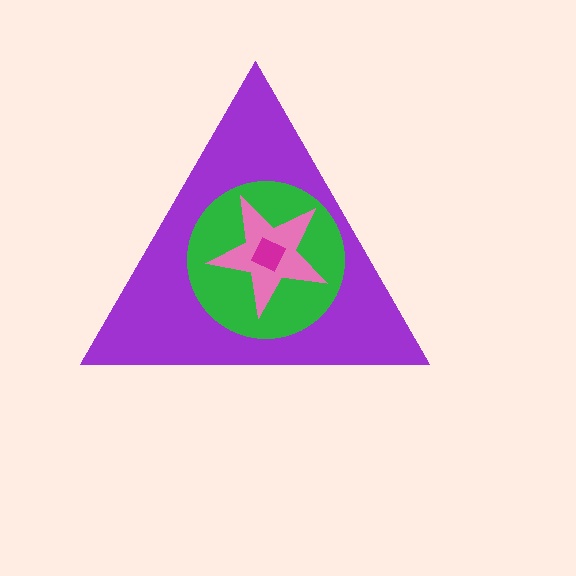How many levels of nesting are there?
4.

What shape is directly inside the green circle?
The pink star.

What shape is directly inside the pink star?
The magenta square.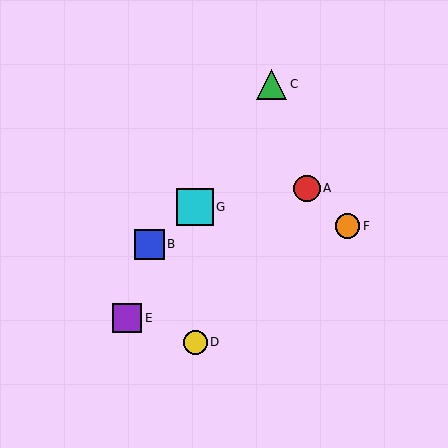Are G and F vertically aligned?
No, G is at x≈195 and F is at x≈347.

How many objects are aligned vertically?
2 objects (D, G) are aligned vertically.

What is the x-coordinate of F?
Object F is at x≈347.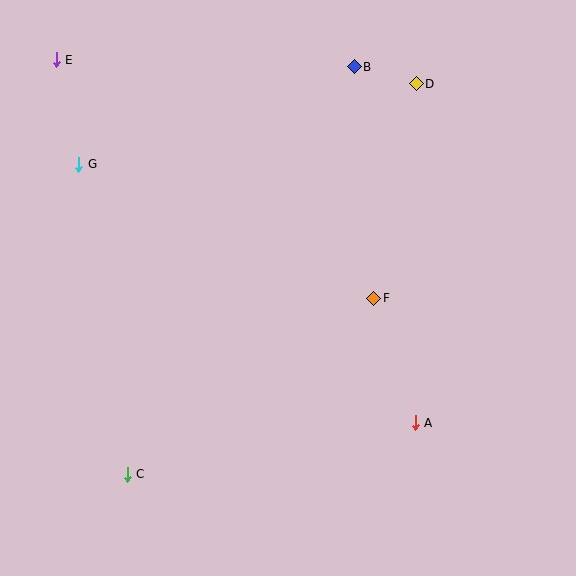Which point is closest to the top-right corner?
Point D is closest to the top-right corner.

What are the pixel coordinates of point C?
Point C is at (127, 474).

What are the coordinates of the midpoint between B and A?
The midpoint between B and A is at (385, 245).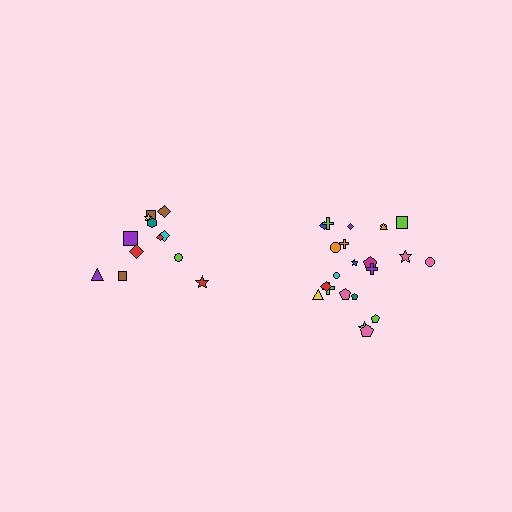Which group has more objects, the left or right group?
The right group.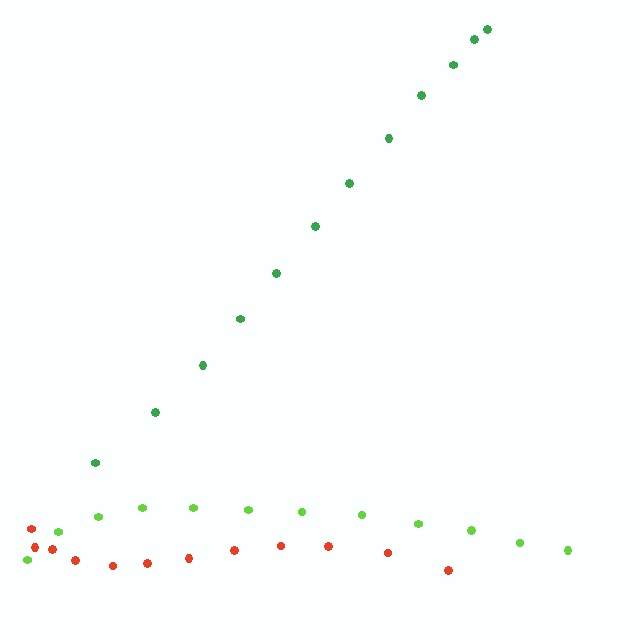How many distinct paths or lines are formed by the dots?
There are 3 distinct paths.